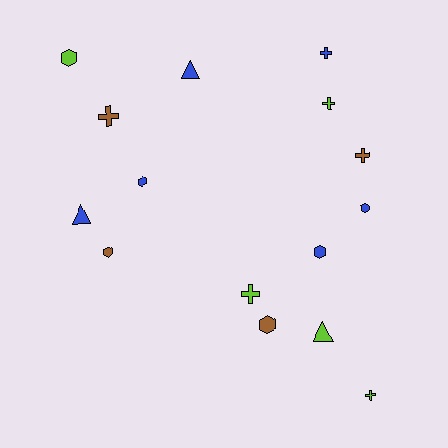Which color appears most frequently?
Blue, with 6 objects.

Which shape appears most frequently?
Hexagon, with 6 objects.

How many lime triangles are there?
There is 1 lime triangle.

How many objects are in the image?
There are 15 objects.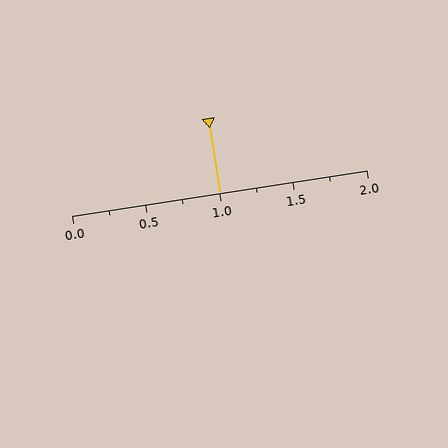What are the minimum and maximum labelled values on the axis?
The axis runs from 0.0 to 2.0.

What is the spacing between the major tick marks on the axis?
The major ticks are spaced 0.5 apart.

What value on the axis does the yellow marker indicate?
The marker indicates approximately 1.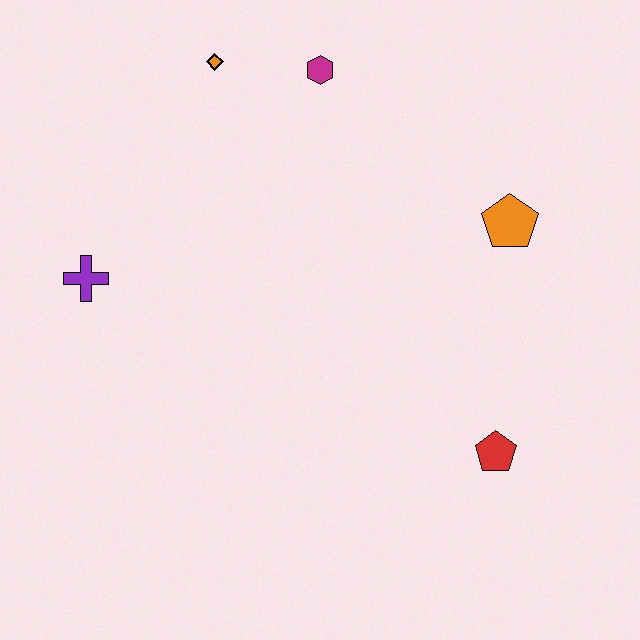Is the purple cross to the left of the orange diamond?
Yes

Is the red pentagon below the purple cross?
Yes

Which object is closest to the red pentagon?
The orange pentagon is closest to the red pentagon.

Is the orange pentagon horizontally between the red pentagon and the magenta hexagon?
No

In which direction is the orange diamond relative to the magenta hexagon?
The orange diamond is to the left of the magenta hexagon.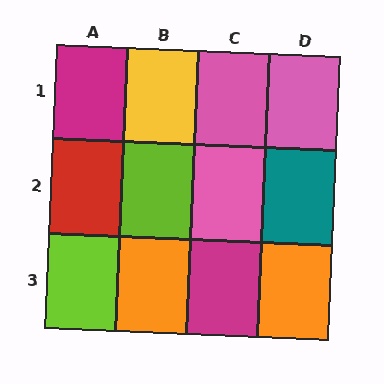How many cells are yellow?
1 cell is yellow.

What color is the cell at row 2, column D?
Teal.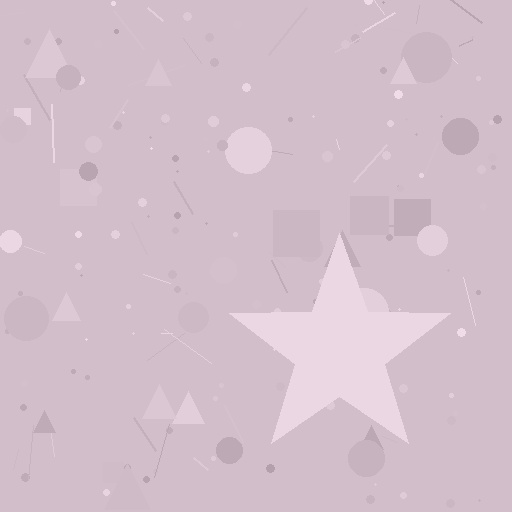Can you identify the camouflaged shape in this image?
The camouflaged shape is a star.